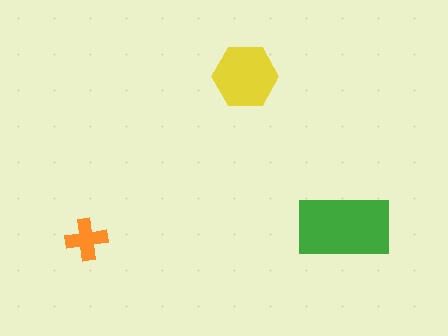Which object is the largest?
The green rectangle.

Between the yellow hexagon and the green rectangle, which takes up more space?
The green rectangle.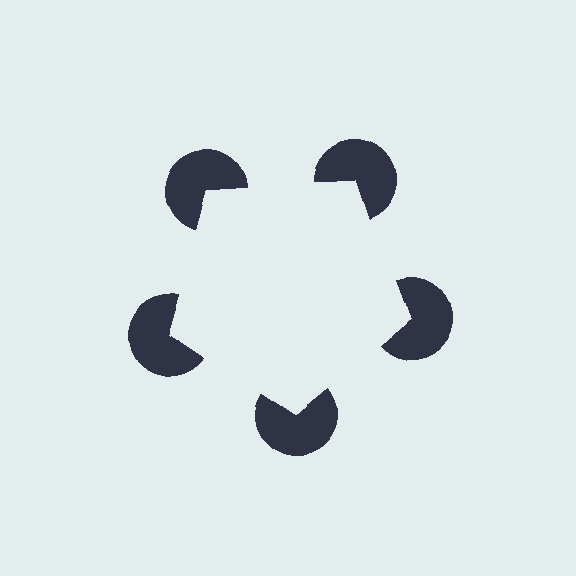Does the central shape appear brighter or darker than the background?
It typically appears slightly brighter than the background, even though no actual brightness change is drawn.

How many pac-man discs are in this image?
There are 5 — one at each vertex of the illusory pentagon.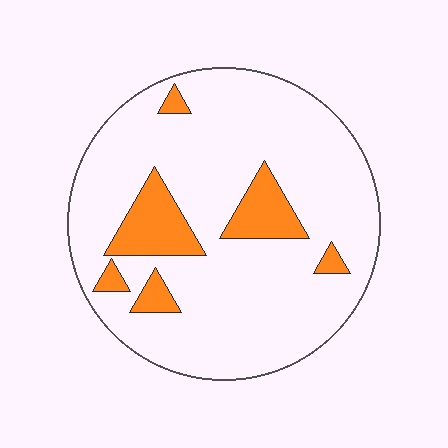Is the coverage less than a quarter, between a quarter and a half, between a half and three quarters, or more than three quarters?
Less than a quarter.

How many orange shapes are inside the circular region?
6.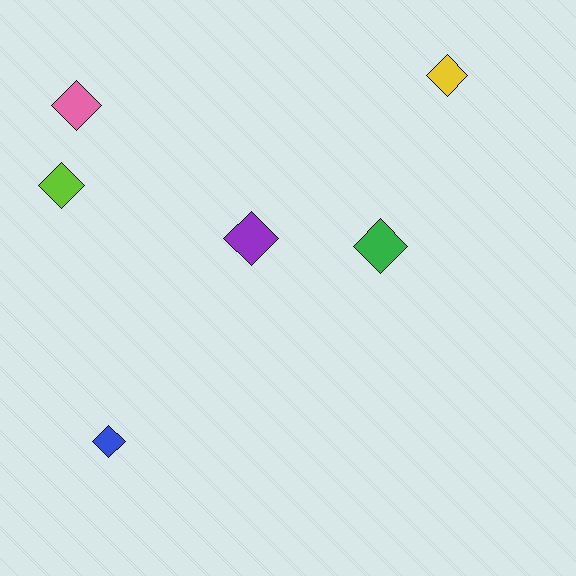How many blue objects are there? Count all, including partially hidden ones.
There is 1 blue object.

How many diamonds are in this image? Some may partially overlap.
There are 6 diamonds.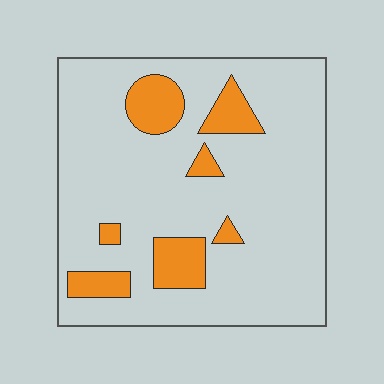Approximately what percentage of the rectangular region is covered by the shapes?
Approximately 15%.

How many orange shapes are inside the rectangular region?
7.